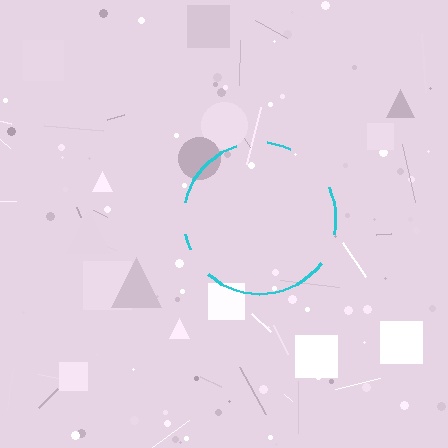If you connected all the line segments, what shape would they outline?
They would outline a circle.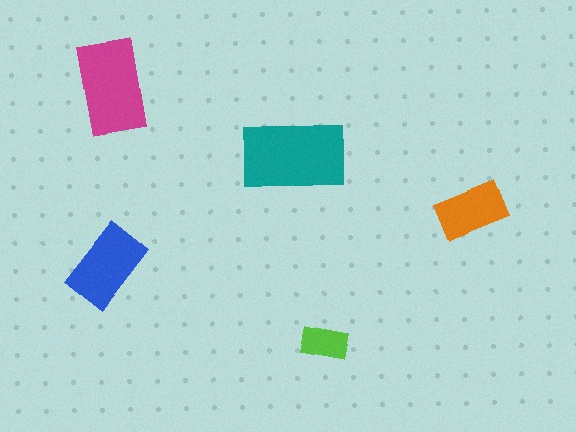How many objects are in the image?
There are 5 objects in the image.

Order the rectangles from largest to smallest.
the teal one, the magenta one, the blue one, the orange one, the lime one.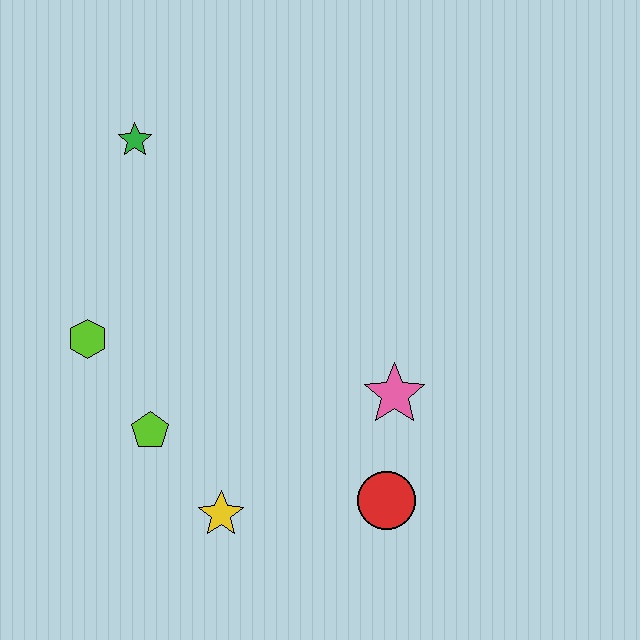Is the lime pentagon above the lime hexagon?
No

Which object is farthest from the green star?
The red circle is farthest from the green star.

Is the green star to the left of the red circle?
Yes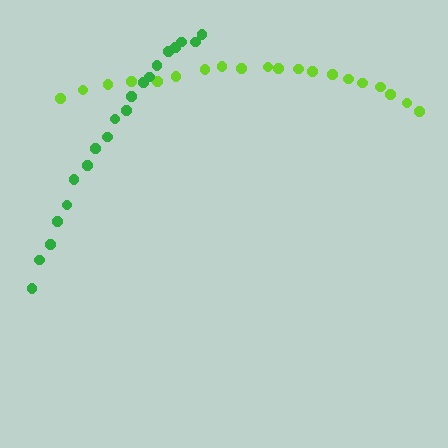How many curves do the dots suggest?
There are 2 distinct paths.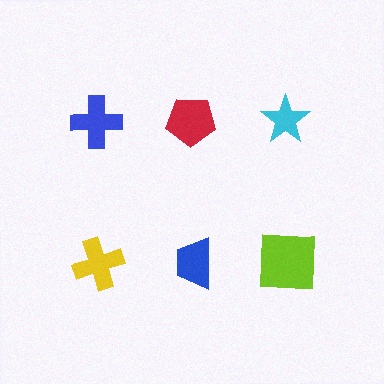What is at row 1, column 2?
A red pentagon.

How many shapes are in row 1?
3 shapes.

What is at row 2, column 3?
A lime square.